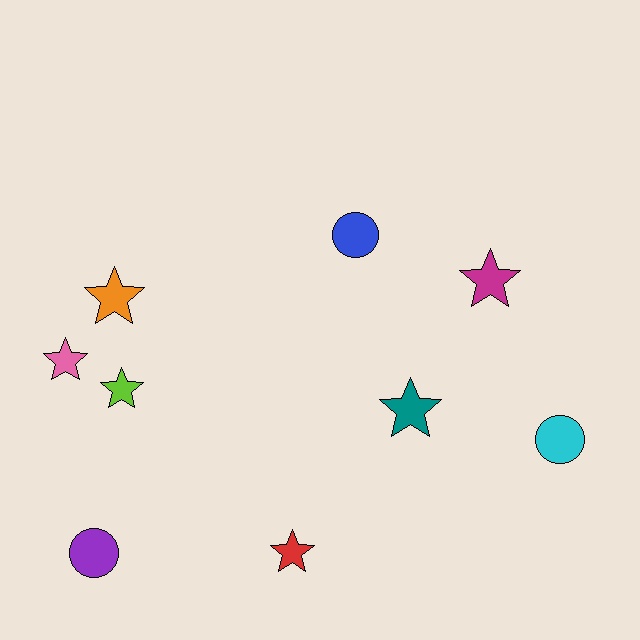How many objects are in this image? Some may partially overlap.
There are 9 objects.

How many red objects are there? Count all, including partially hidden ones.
There is 1 red object.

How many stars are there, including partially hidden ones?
There are 6 stars.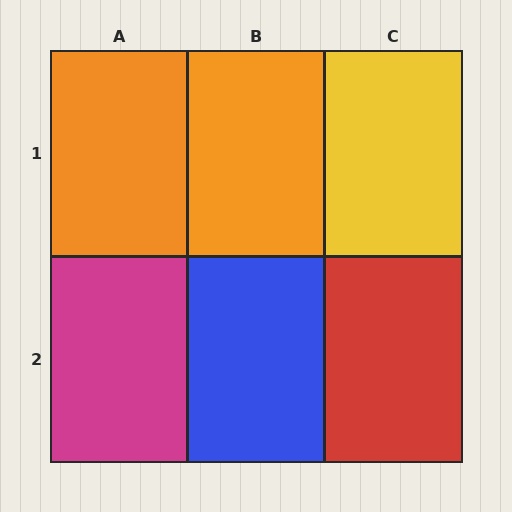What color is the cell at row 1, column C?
Yellow.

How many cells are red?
1 cell is red.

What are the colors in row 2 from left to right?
Magenta, blue, red.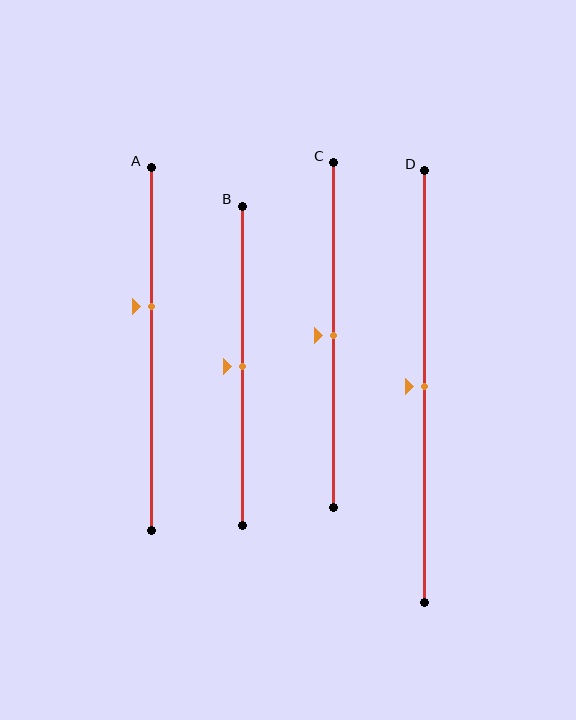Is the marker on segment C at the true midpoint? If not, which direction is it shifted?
Yes, the marker on segment C is at the true midpoint.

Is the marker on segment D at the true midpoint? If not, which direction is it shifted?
Yes, the marker on segment D is at the true midpoint.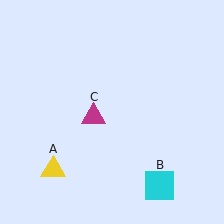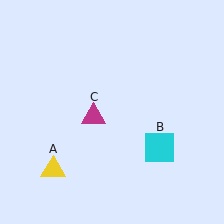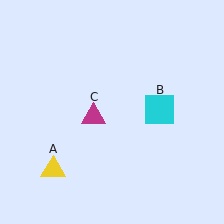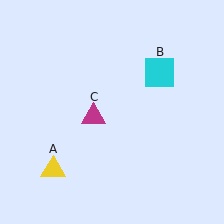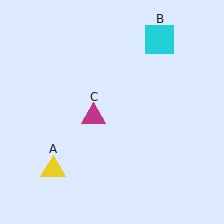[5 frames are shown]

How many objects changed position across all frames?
1 object changed position: cyan square (object B).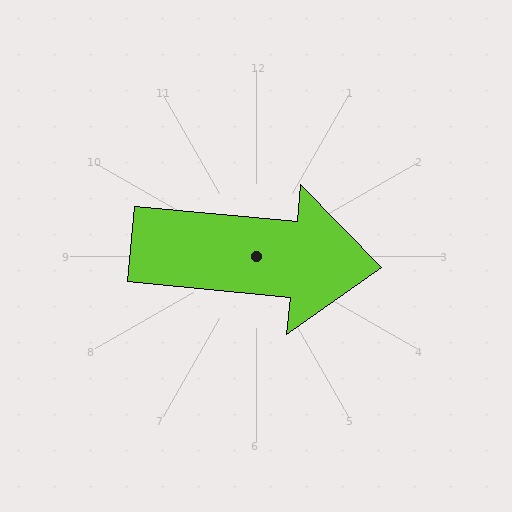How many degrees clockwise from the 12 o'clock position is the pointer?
Approximately 95 degrees.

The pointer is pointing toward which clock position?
Roughly 3 o'clock.